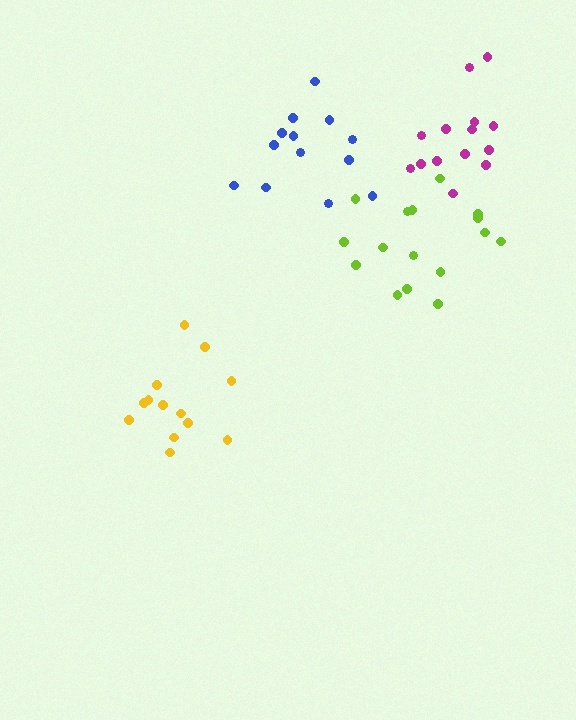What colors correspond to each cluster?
The clusters are colored: magenta, lime, yellow, blue.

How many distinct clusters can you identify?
There are 4 distinct clusters.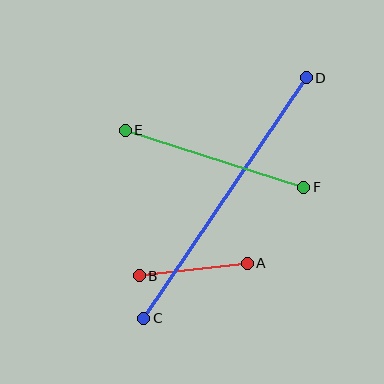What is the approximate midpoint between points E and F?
The midpoint is at approximately (215, 159) pixels.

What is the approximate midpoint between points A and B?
The midpoint is at approximately (193, 269) pixels.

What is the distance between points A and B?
The distance is approximately 109 pixels.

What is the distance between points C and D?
The distance is approximately 290 pixels.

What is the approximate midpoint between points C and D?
The midpoint is at approximately (225, 198) pixels.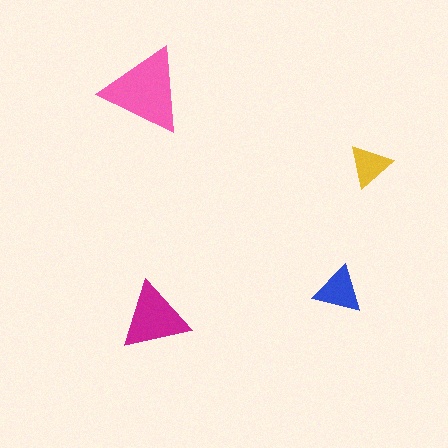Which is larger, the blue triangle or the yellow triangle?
The blue one.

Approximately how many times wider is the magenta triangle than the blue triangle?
About 1.5 times wider.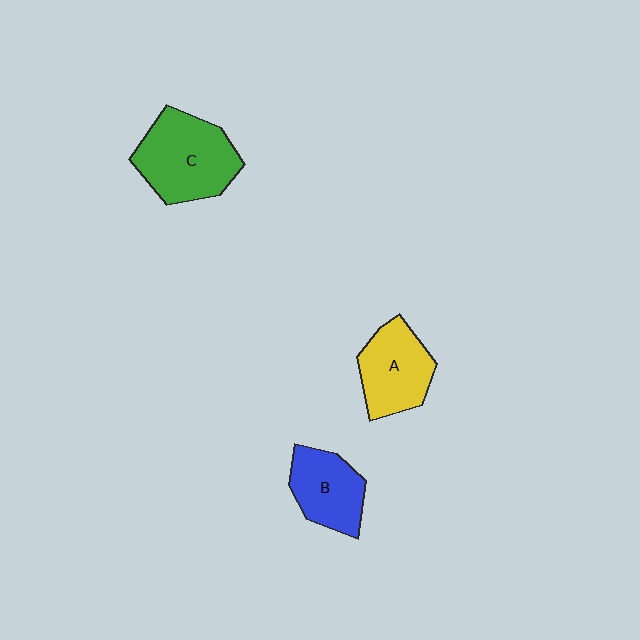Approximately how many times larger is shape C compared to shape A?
Approximately 1.3 times.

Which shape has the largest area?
Shape C (green).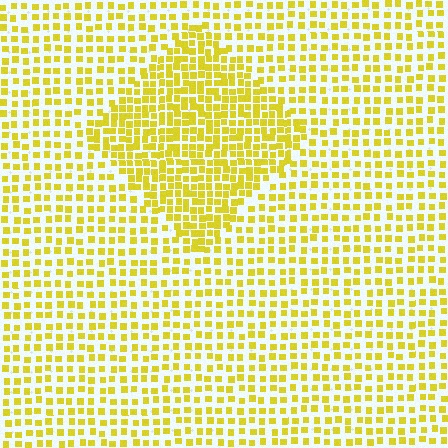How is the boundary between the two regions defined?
The boundary is defined by a change in element density (approximately 1.8x ratio). All elements are the same color, size, and shape.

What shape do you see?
I see a diamond.